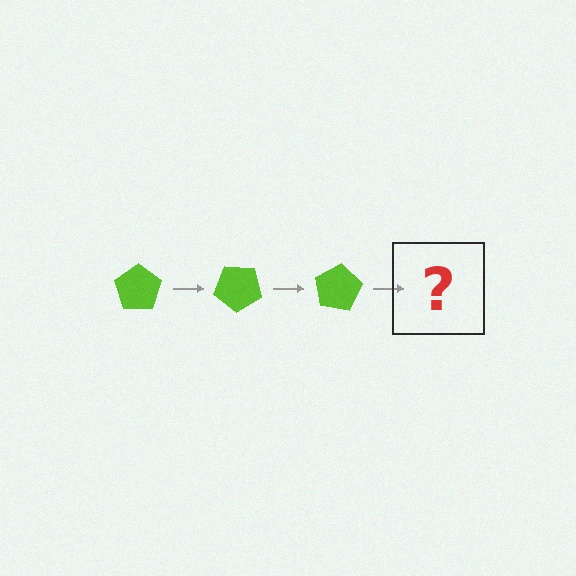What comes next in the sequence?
The next element should be a lime pentagon rotated 120 degrees.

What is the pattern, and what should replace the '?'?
The pattern is that the pentagon rotates 40 degrees each step. The '?' should be a lime pentagon rotated 120 degrees.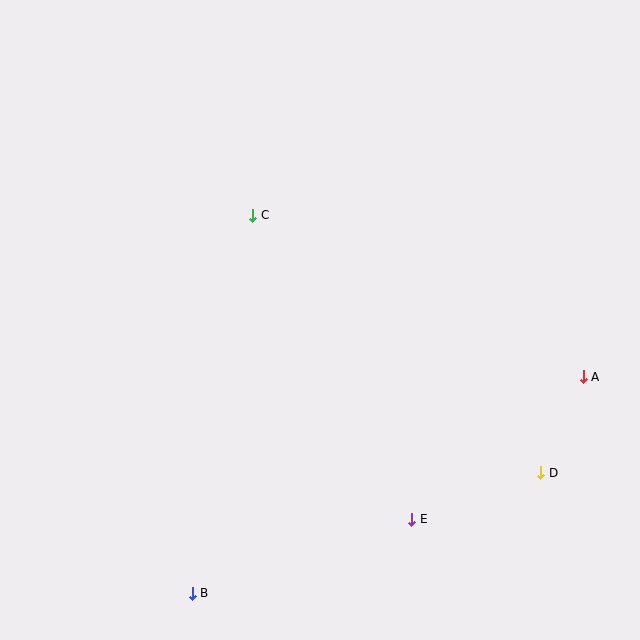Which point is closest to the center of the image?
Point C at (253, 215) is closest to the center.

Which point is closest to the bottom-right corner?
Point D is closest to the bottom-right corner.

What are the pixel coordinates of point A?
Point A is at (583, 377).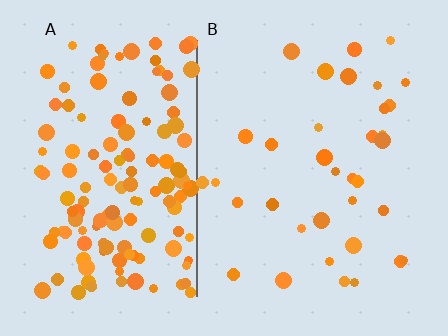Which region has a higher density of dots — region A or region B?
A (the left).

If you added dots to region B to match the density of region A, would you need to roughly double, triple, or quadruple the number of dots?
Approximately quadruple.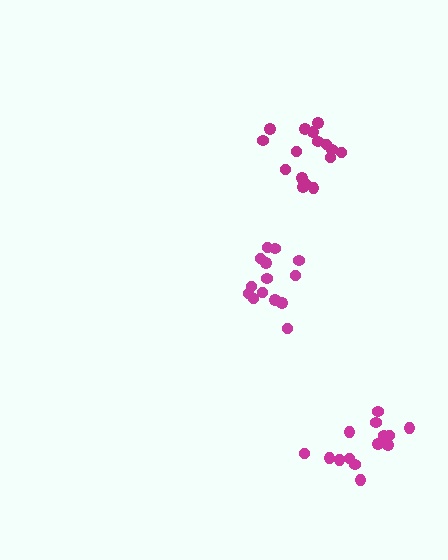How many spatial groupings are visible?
There are 3 spatial groupings.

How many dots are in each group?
Group 1: 14 dots, Group 2: 16 dots, Group 3: 14 dots (44 total).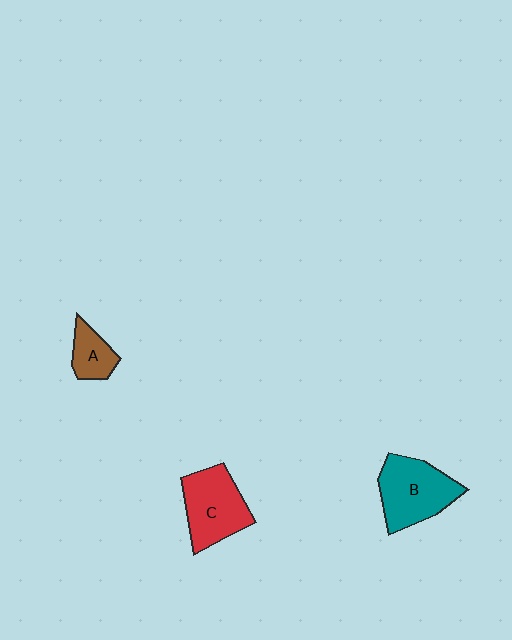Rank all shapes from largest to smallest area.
From largest to smallest: B (teal), C (red), A (brown).